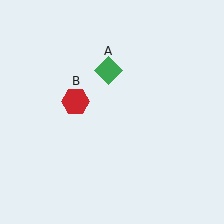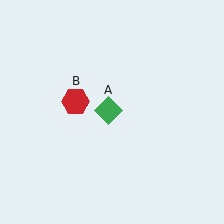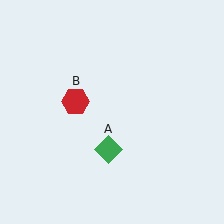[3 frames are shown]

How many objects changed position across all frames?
1 object changed position: green diamond (object A).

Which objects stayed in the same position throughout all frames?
Red hexagon (object B) remained stationary.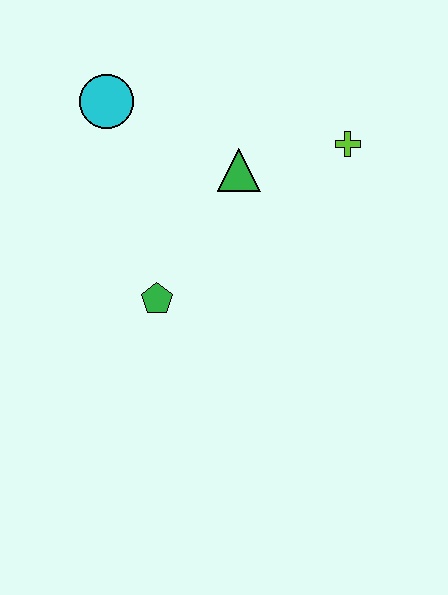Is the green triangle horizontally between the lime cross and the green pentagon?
Yes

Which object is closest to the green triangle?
The lime cross is closest to the green triangle.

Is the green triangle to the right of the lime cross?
No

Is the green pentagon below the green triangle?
Yes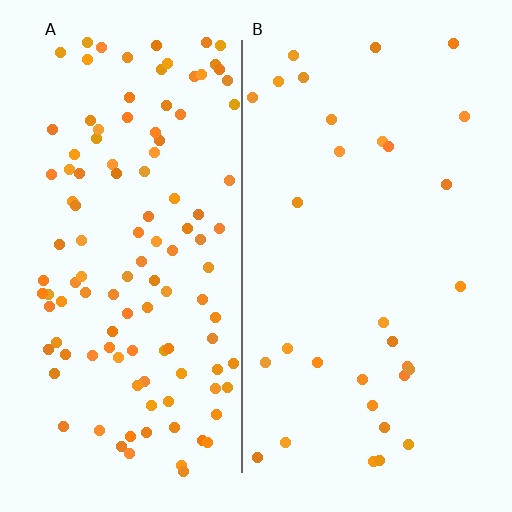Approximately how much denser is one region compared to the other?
Approximately 3.8× — region A over region B.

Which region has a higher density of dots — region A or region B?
A (the left).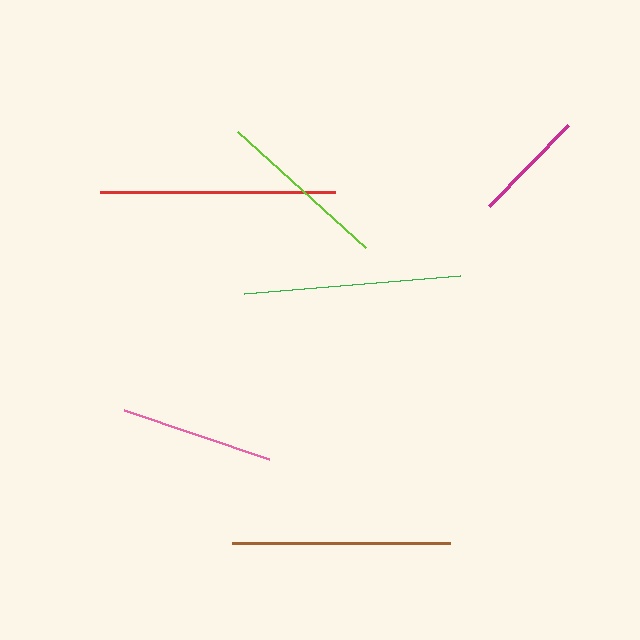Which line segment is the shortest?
The magenta line is the shortest at approximately 113 pixels.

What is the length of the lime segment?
The lime segment is approximately 173 pixels long.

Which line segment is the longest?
The red line is the longest at approximately 236 pixels.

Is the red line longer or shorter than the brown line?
The red line is longer than the brown line.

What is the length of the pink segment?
The pink segment is approximately 154 pixels long.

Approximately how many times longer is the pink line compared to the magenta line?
The pink line is approximately 1.4 times the length of the magenta line.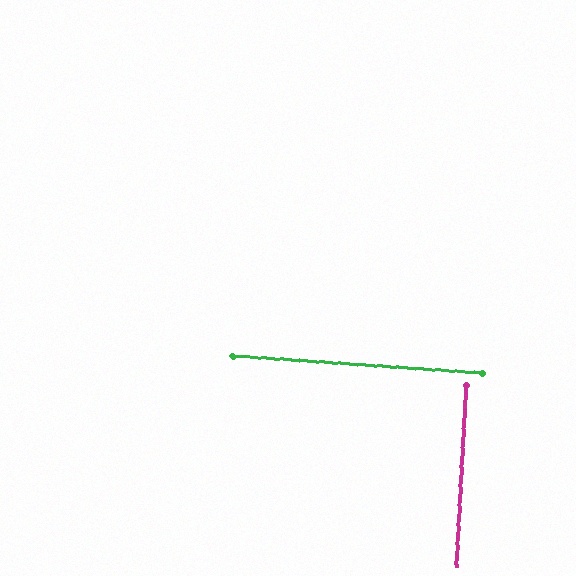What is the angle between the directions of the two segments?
Approximately 89 degrees.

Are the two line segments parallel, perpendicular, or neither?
Perpendicular — they meet at approximately 89°.